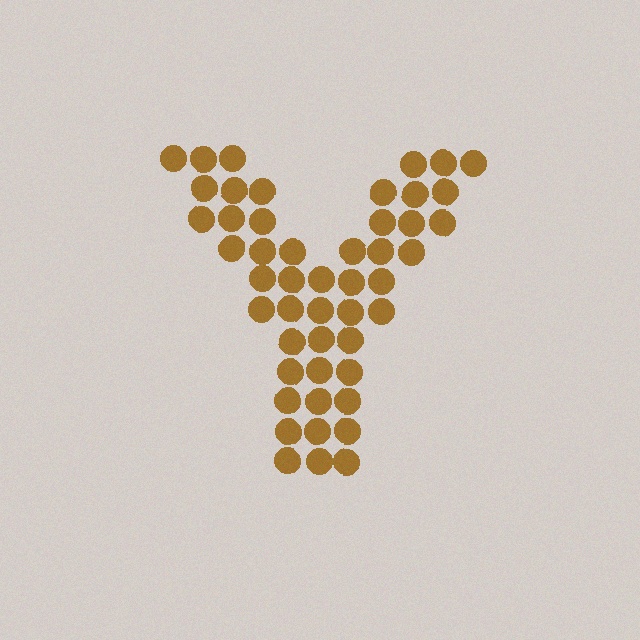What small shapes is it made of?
It is made of small circles.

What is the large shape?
The large shape is the letter Y.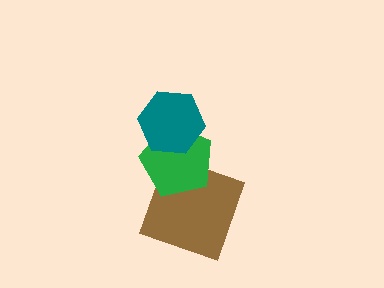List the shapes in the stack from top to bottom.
From top to bottom: the teal hexagon, the green pentagon, the brown square.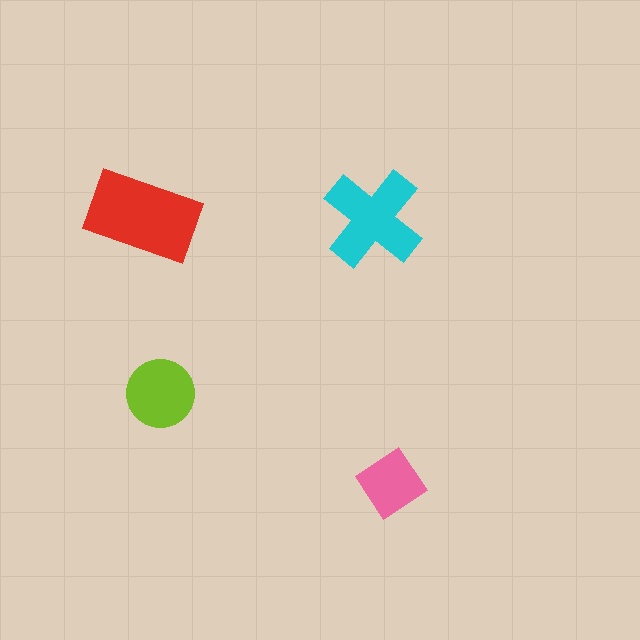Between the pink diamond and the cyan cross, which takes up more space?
The cyan cross.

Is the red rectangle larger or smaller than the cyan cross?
Larger.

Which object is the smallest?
The pink diamond.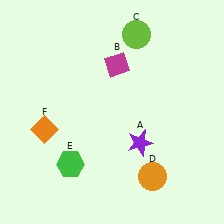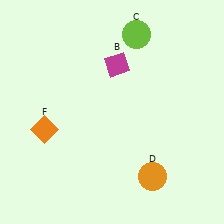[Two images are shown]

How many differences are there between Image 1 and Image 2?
There are 2 differences between the two images.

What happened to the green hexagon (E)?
The green hexagon (E) was removed in Image 2. It was in the bottom-left area of Image 1.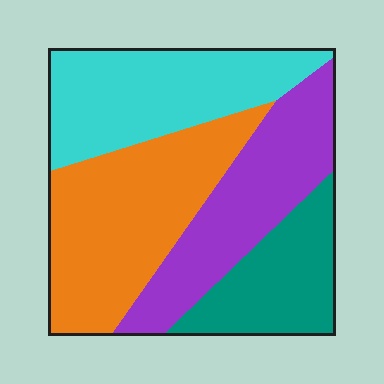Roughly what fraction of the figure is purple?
Purple covers around 25% of the figure.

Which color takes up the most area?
Orange, at roughly 30%.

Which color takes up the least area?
Teal, at roughly 20%.